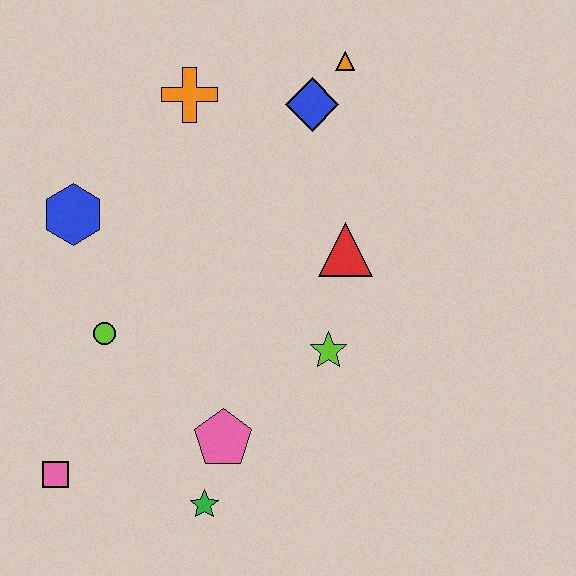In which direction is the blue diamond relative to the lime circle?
The blue diamond is above the lime circle.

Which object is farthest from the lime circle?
The orange triangle is farthest from the lime circle.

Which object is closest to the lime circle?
The blue hexagon is closest to the lime circle.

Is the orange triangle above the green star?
Yes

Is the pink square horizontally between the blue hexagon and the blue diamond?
No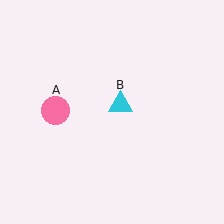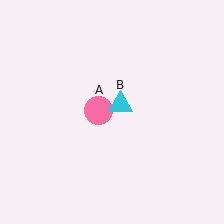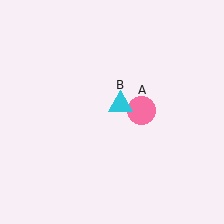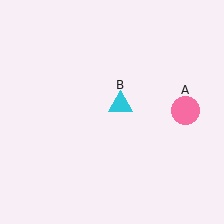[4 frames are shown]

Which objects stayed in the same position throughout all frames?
Cyan triangle (object B) remained stationary.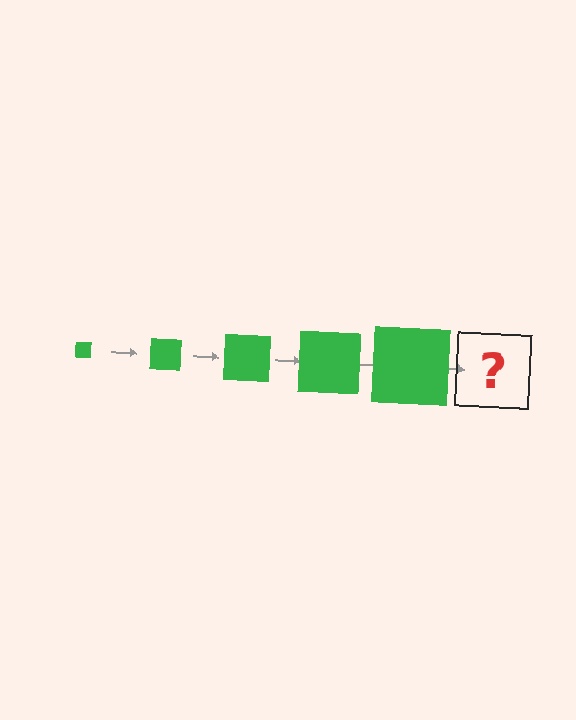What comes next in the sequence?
The next element should be a green square, larger than the previous one.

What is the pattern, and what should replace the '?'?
The pattern is that the square gets progressively larger each step. The '?' should be a green square, larger than the previous one.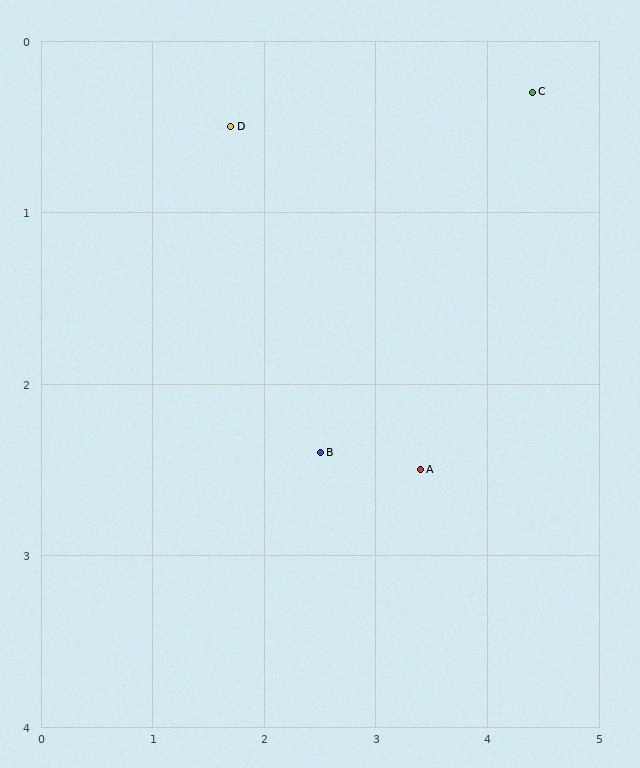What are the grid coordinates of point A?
Point A is at approximately (3.4, 2.5).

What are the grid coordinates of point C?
Point C is at approximately (4.4, 0.3).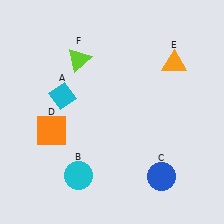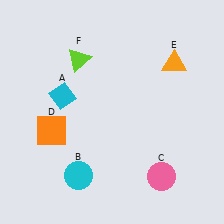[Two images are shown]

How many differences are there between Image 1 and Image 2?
There is 1 difference between the two images.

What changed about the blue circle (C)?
In Image 1, C is blue. In Image 2, it changed to pink.